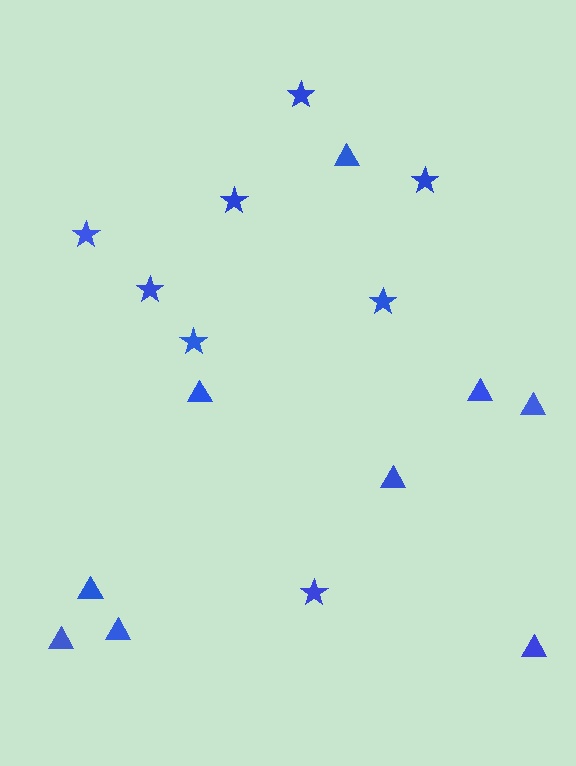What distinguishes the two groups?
There are 2 groups: one group of triangles (9) and one group of stars (8).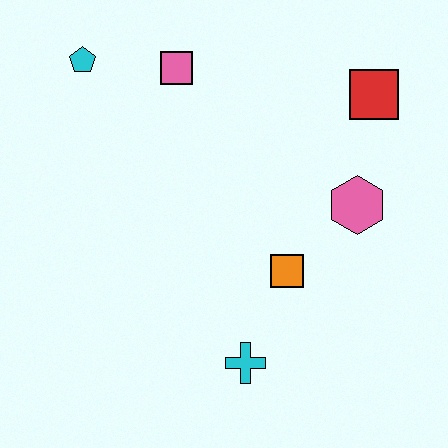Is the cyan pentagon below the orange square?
No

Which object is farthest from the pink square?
The cyan cross is farthest from the pink square.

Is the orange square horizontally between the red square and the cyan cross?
Yes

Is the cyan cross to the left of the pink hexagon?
Yes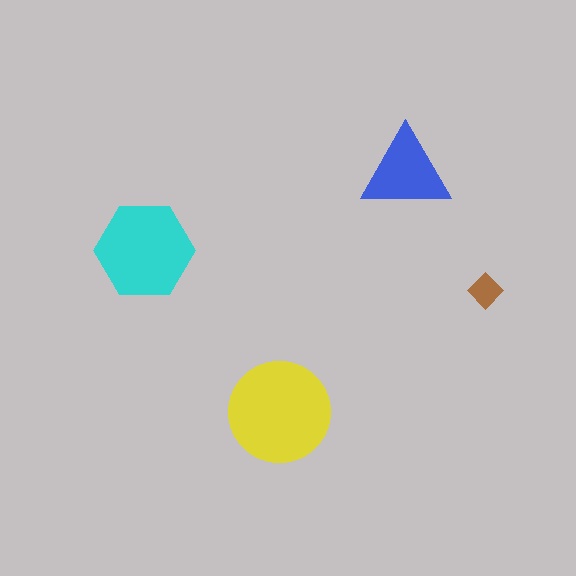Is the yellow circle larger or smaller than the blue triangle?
Larger.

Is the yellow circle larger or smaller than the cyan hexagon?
Larger.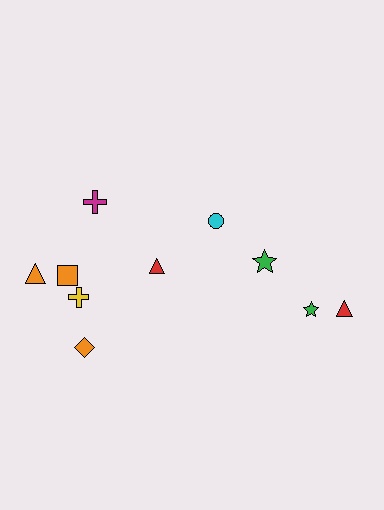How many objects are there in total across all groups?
There are 10 objects.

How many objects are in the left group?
There are 6 objects.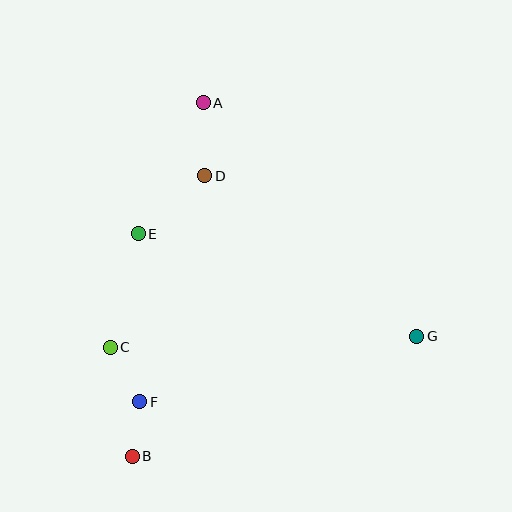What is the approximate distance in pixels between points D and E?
The distance between D and E is approximately 88 pixels.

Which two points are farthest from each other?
Points A and B are farthest from each other.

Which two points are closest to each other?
Points B and F are closest to each other.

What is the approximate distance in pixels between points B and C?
The distance between B and C is approximately 111 pixels.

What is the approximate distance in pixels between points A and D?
The distance between A and D is approximately 73 pixels.